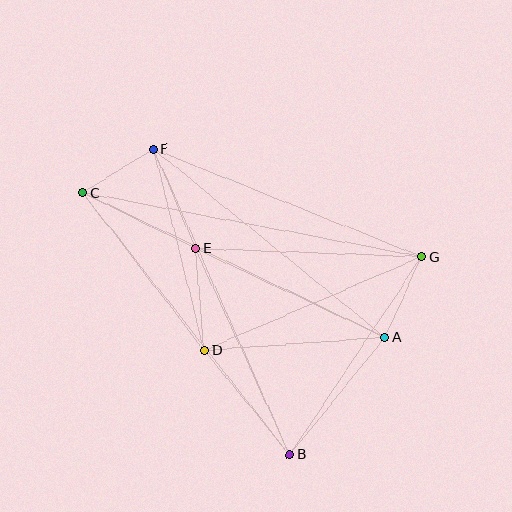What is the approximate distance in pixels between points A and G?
The distance between A and G is approximately 88 pixels.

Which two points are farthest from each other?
Points C and G are farthest from each other.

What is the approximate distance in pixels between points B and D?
The distance between B and D is approximately 135 pixels.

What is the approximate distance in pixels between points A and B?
The distance between A and B is approximately 151 pixels.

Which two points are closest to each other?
Points C and F are closest to each other.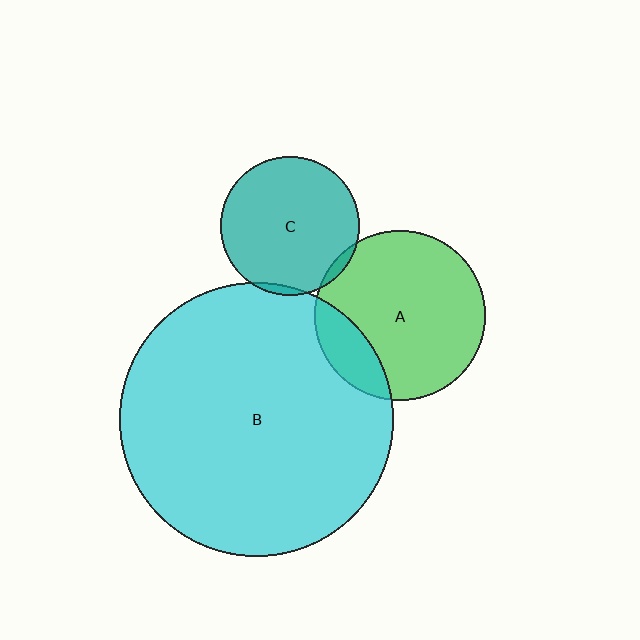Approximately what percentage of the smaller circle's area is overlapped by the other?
Approximately 20%.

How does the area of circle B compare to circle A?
Approximately 2.6 times.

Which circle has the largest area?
Circle B (cyan).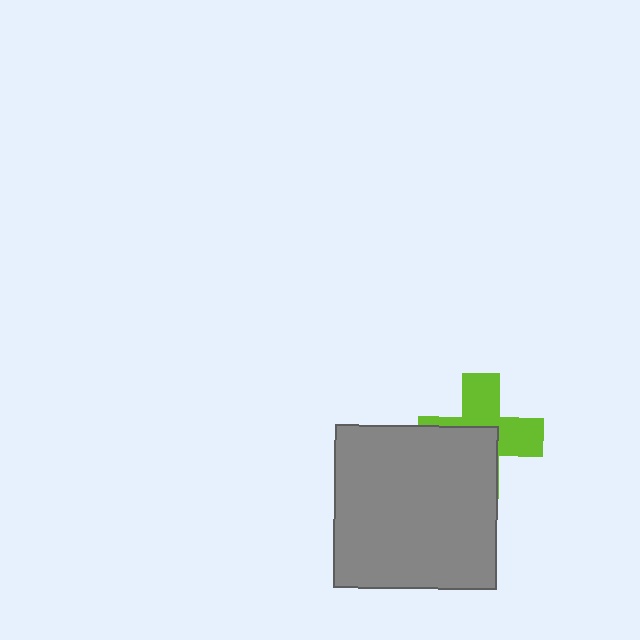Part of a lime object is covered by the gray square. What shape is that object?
It is a cross.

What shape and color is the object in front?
The object in front is a gray square.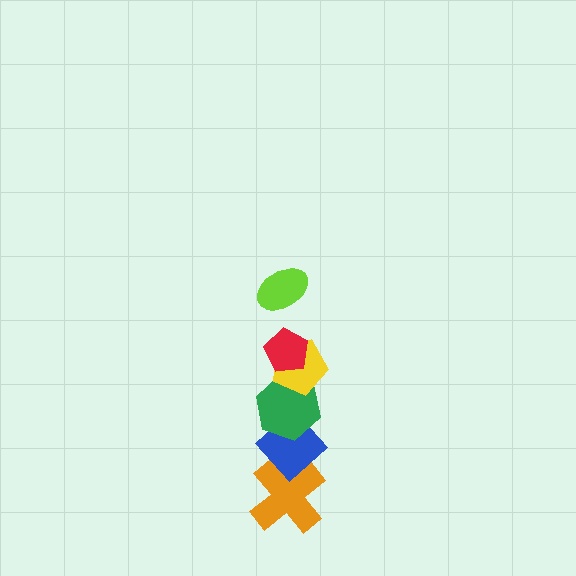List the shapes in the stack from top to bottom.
From top to bottom: the lime ellipse, the red pentagon, the yellow pentagon, the green hexagon, the blue diamond, the orange cross.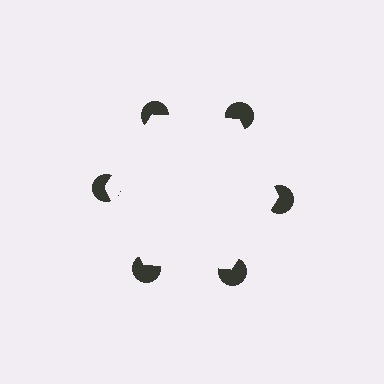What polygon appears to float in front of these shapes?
An illusory hexagon — its edges are inferred from the aligned wedge cuts in the pac-man discs, not physically drawn.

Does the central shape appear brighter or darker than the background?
It typically appears slightly brighter than the background, even though no actual brightness change is drawn.